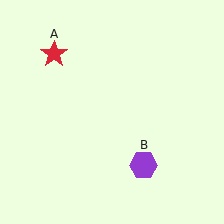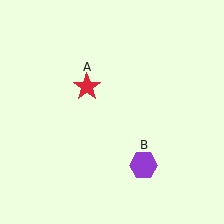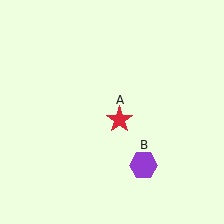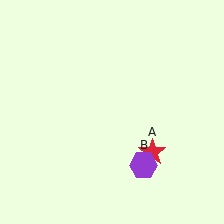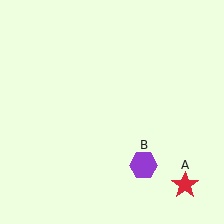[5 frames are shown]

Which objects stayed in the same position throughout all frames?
Purple hexagon (object B) remained stationary.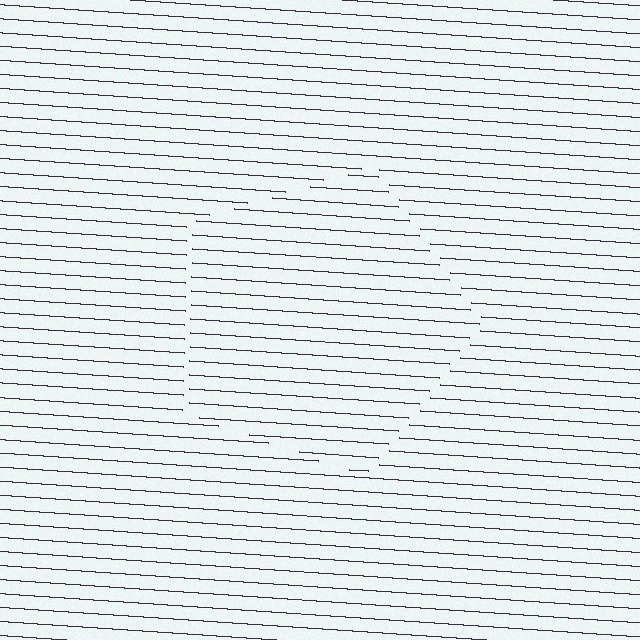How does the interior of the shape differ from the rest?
The interior of the shape contains the same grating, shifted by half a period — the contour is defined by the phase discontinuity where line-ends from the inner and outer gratings abut.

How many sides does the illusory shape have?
5 sides — the line-ends trace a pentagon.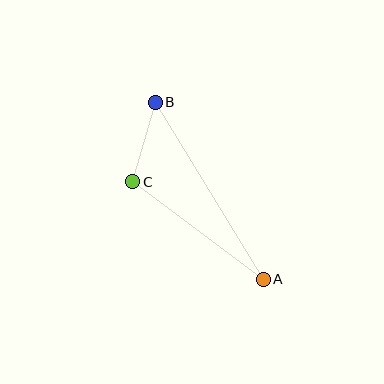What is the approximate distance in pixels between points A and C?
The distance between A and C is approximately 163 pixels.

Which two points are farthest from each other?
Points A and B are farthest from each other.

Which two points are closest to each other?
Points B and C are closest to each other.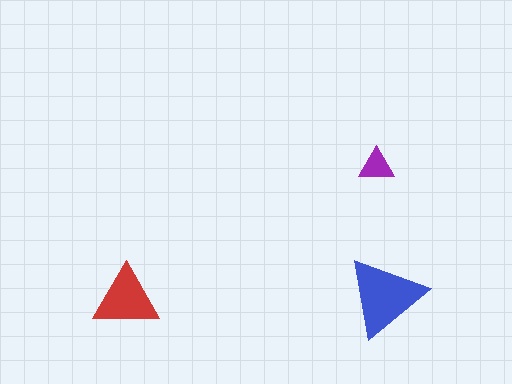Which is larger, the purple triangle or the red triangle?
The red one.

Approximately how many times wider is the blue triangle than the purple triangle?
About 2.5 times wider.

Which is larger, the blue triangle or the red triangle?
The blue one.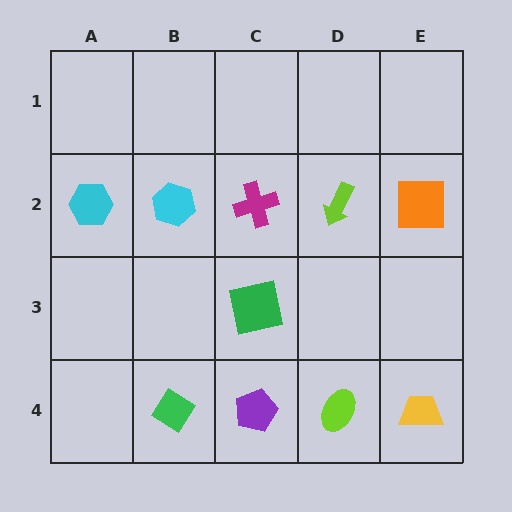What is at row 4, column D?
A lime ellipse.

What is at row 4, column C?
A purple pentagon.